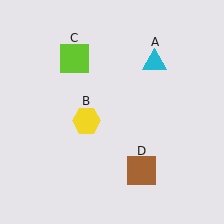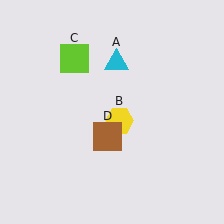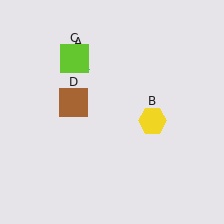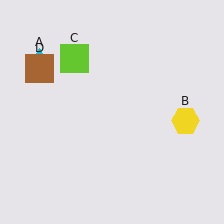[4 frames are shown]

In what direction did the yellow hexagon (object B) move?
The yellow hexagon (object B) moved right.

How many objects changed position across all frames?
3 objects changed position: cyan triangle (object A), yellow hexagon (object B), brown square (object D).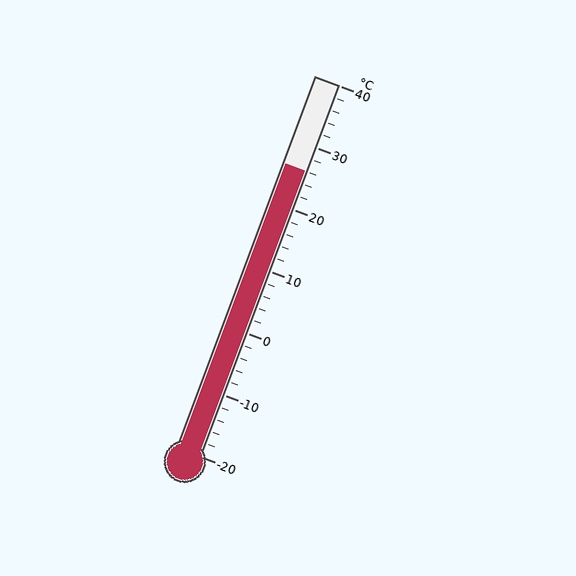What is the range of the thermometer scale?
The thermometer scale ranges from -20°C to 40°C.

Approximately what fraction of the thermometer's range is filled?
The thermometer is filled to approximately 75% of its range.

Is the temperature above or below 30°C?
The temperature is below 30°C.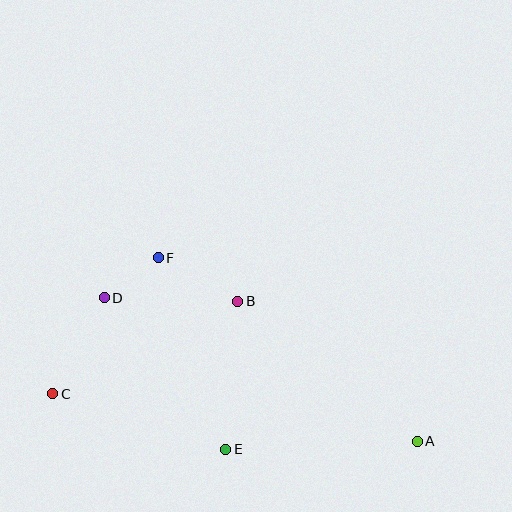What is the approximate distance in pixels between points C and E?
The distance between C and E is approximately 182 pixels.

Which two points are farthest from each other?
Points A and C are farthest from each other.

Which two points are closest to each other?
Points D and F are closest to each other.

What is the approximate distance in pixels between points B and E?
The distance between B and E is approximately 148 pixels.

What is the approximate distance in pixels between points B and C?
The distance between B and C is approximately 207 pixels.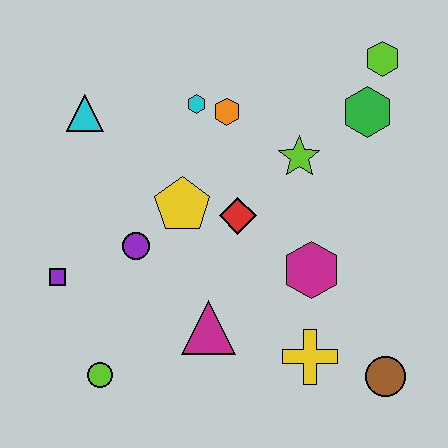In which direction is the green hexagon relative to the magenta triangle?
The green hexagon is above the magenta triangle.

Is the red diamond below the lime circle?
No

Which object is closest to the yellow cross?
The brown circle is closest to the yellow cross.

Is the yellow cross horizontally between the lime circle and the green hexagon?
Yes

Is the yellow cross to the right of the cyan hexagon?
Yes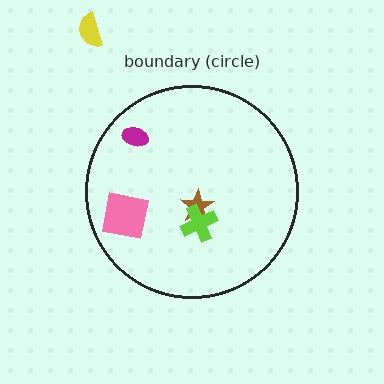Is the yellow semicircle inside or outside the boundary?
Outside.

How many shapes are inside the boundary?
4 inside, 1 outside.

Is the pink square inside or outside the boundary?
Inside.